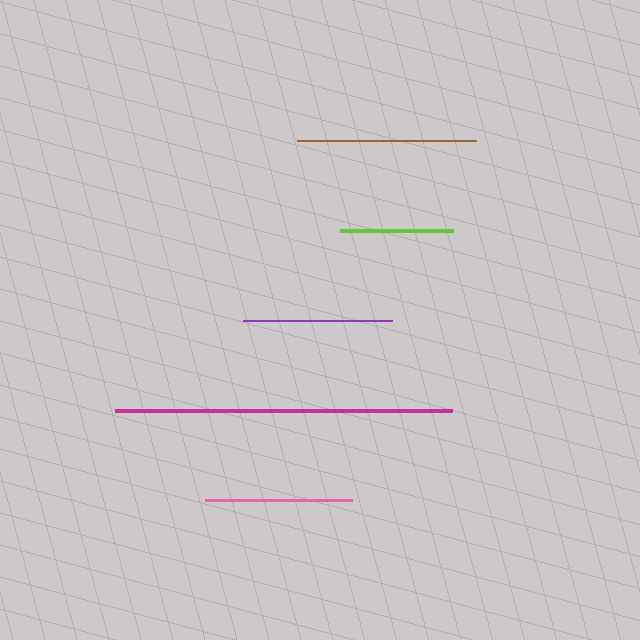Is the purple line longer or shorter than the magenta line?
The magenta line is longer than the purple line.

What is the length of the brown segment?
The brown segment is approximately 180 pixels long.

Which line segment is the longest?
The magenta line is the longest at approximately 337 pixels.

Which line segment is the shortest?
The lime line is the shortest at approximately 112 pixels.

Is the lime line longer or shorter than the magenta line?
The magenta line is longer than the lime line.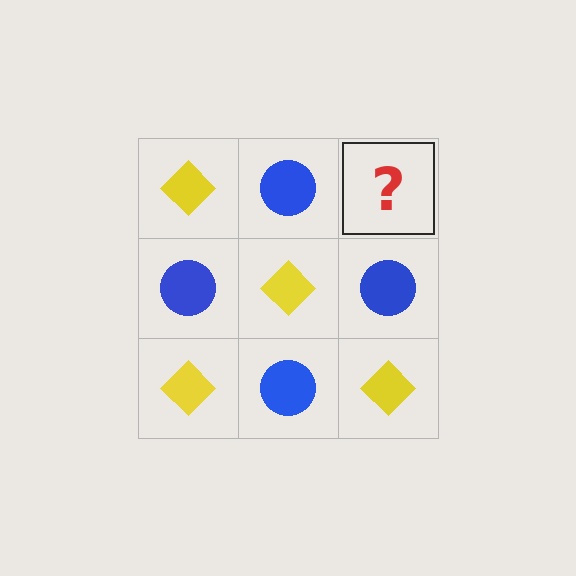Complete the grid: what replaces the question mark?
The question mark should be replaced with a yellow diamond.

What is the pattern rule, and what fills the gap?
The rule is that it alternates yellow diamond and blue circle in a checkerboard pattern. The gap should be filled with a yellow diamond.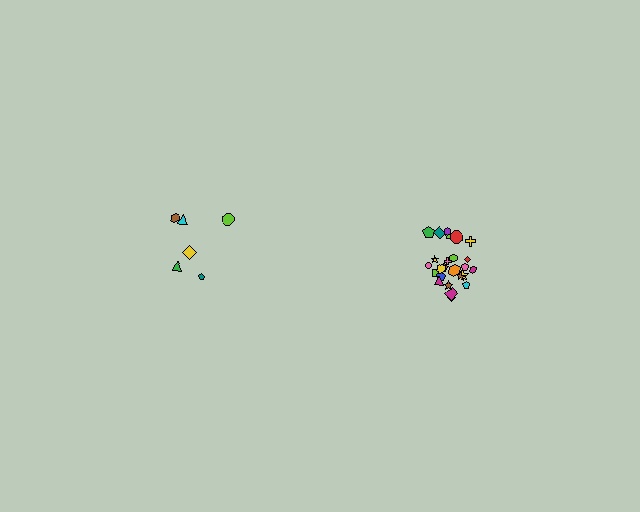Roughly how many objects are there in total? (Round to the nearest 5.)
Roughly 30 objects in total.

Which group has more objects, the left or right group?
The right group.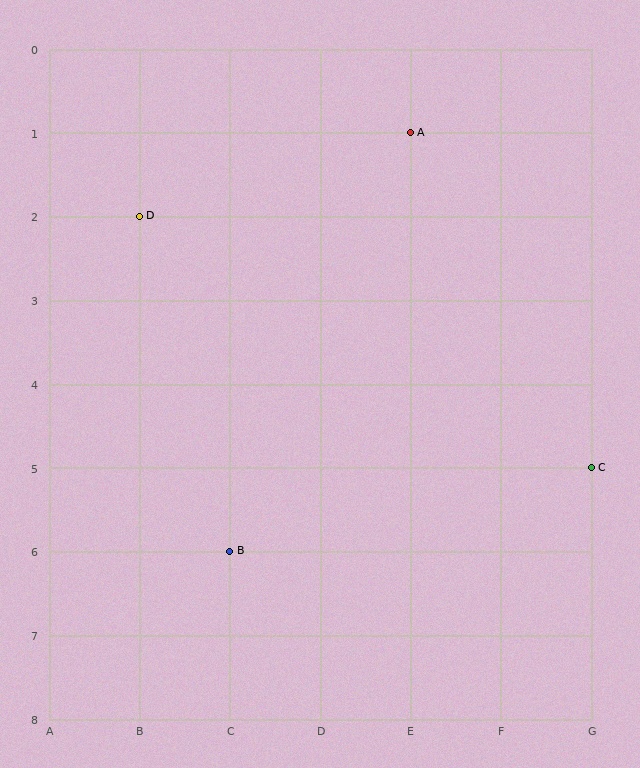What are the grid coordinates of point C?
Point C is at grid coordinates (G, 5).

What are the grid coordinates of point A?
Point A is at grid coordinates (E, 1).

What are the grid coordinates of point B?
Point B is at grid coordinates (C, 6).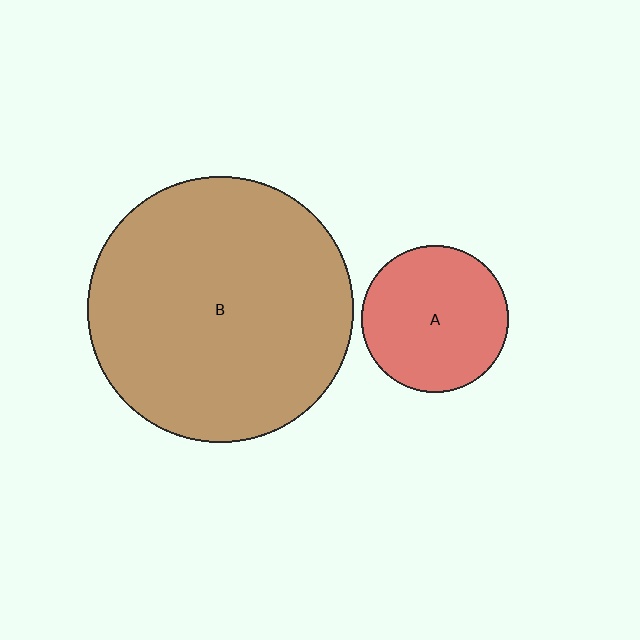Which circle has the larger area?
Circle B (brown).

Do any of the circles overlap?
No, none of the circles overlap.